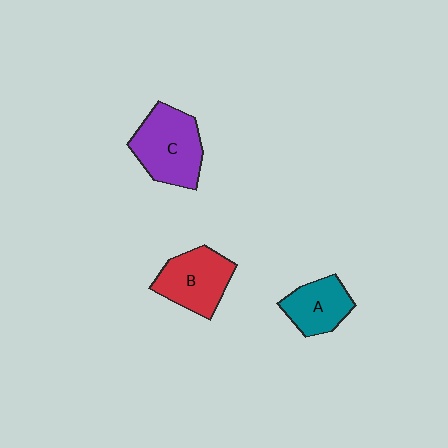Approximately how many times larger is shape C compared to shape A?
Approximately 1.5 times.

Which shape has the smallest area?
Shape A (teal).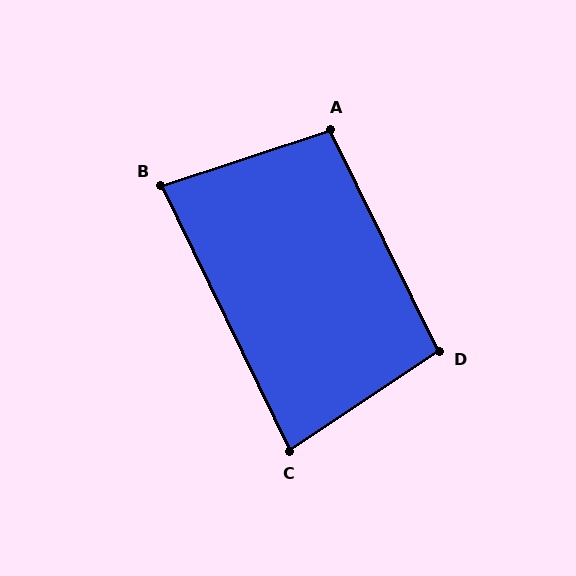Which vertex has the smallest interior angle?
C, at approximately 82 degrees.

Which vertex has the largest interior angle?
A, at approximately 98 degrees.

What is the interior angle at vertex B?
Approximately 82 degrees (acute).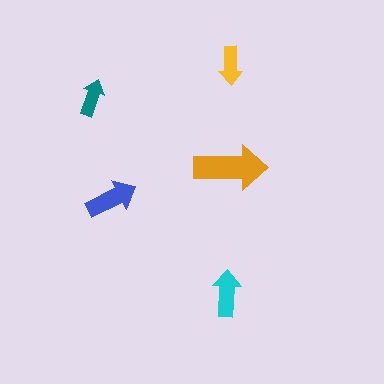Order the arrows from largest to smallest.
the orange one, the blue one, the cyan one, the yellow one, the teal one.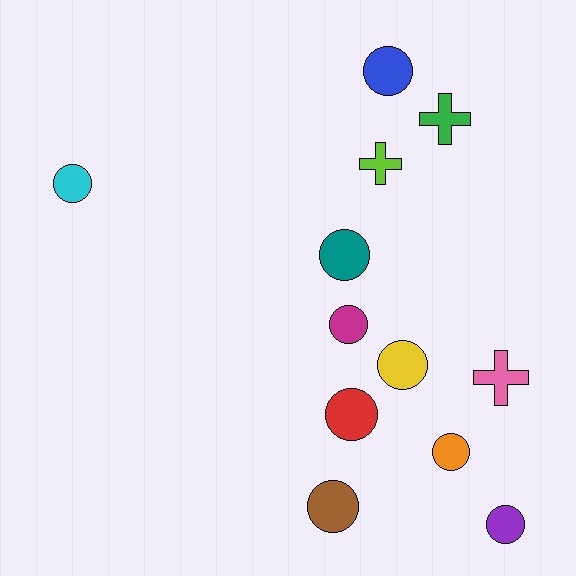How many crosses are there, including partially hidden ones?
There are 3 crosses.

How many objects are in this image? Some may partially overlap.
There are 12 objects.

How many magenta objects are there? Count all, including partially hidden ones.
There is 1 magenta object.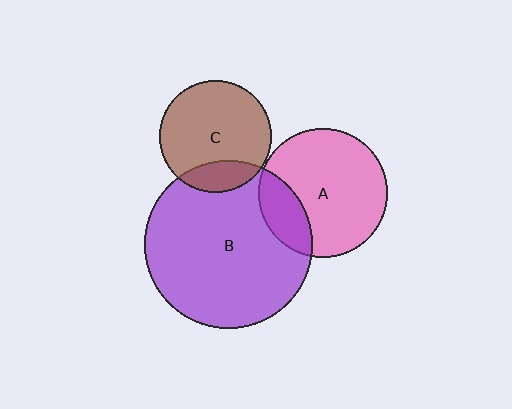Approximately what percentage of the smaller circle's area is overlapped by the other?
Approximately 20%.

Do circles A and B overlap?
Yes.